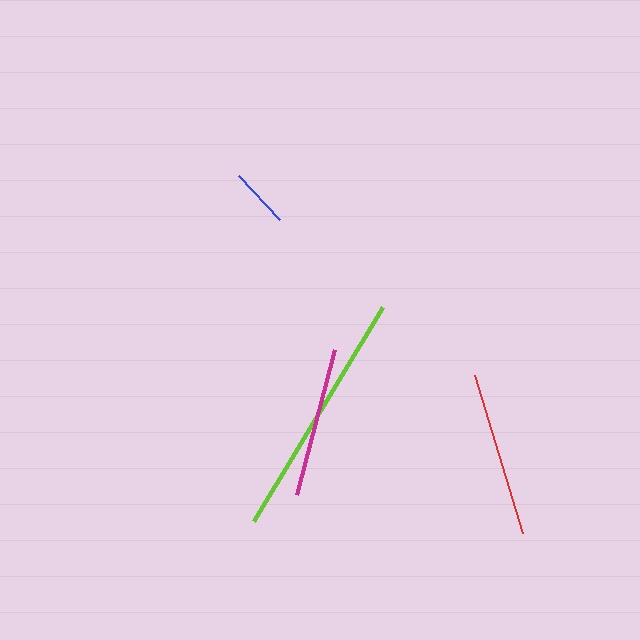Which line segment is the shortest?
The blue line is the shortest at approximately 60 pixels.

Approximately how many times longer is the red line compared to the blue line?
The red line is approximately 2.7 times the length of the blue line.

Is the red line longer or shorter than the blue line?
The red line is longer than the blue line.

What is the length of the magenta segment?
The magenta segment is approximately 150 pixels long.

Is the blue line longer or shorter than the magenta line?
The magenta line is longer than the blue line.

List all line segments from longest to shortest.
From longest to shortest: lime, red, magenta, blue.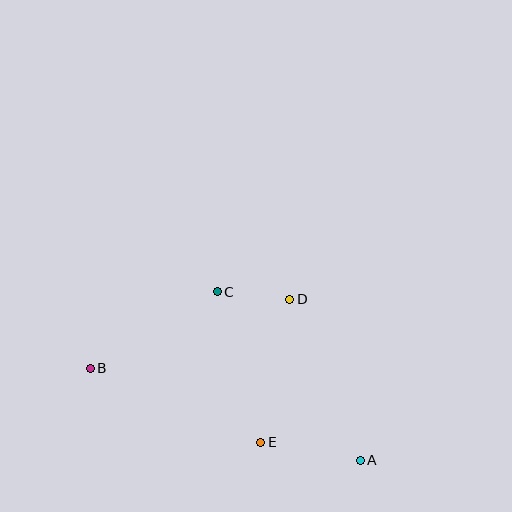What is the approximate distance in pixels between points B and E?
The distance between B and E is approximately 186 pixels.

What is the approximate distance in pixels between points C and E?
The distance between C and E is approximately 157 pixels.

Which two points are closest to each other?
Points C and D are closest to each other.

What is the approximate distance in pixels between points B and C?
The distance between B and C is approximately 148 pixels.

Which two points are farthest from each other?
Points A and B are farthest from each other.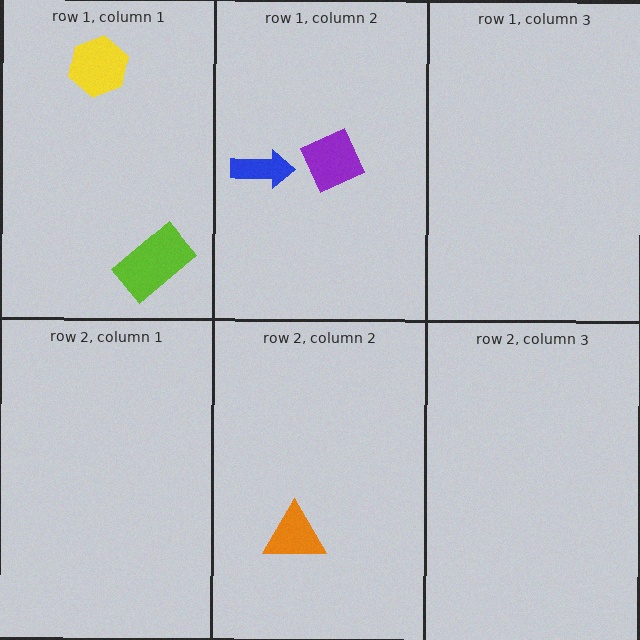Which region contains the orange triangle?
The row 2, column 2 region.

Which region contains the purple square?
The row 1, column 2 region.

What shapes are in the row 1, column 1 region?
The lime rectangle, the yellow hexagon.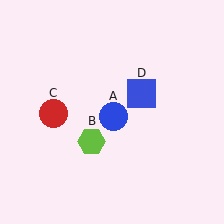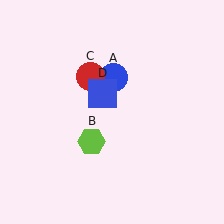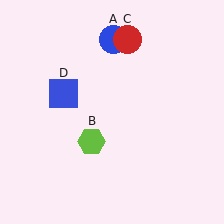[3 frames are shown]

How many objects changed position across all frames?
3 objects changed position: blue circle (object A), red circle (object C), blue square (object D).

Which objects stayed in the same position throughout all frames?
Lime hexagon (object B) remained stationary.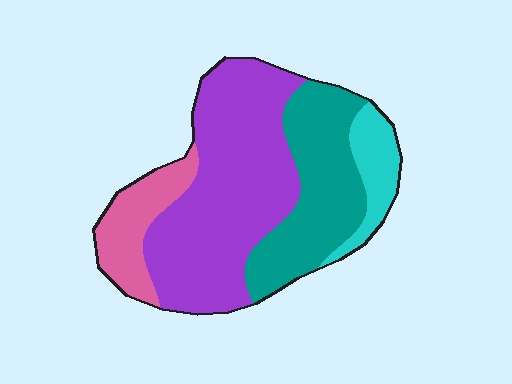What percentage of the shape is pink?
Pink takes up less than a quarter of the shape.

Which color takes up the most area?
Purple, at roughly 50%.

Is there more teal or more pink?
Teal.